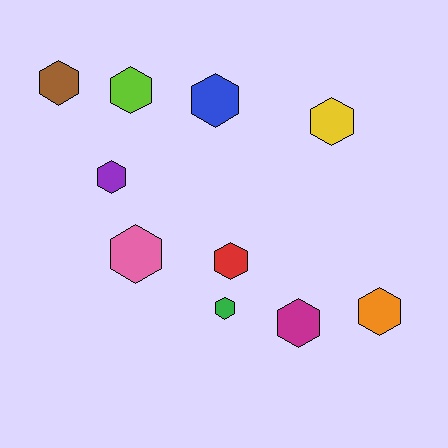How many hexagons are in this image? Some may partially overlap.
There are 10 hexagons.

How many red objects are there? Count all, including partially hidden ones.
There is 1 red object.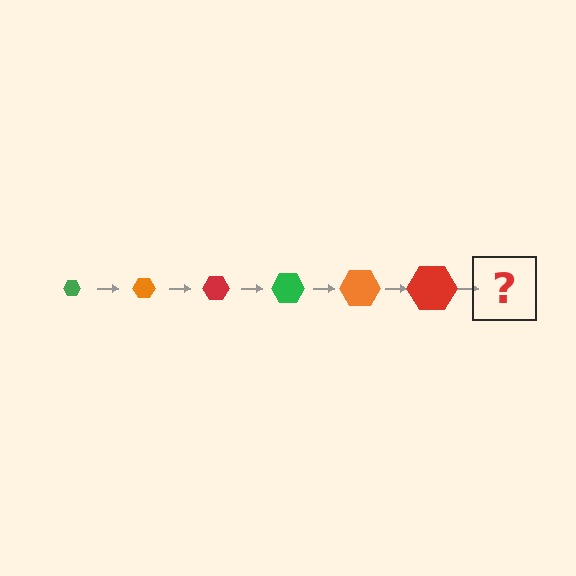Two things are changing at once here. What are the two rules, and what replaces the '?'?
The two rules are that the hexagon grows larger each step and the color cycles through green, orange, and red. The '?' should be a green hexagon, larger than the previous one.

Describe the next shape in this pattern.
It should be a green hexagon, larger than the previous one.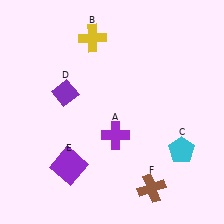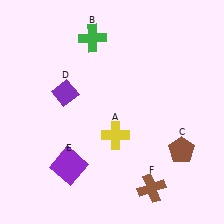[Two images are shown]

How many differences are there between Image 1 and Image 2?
There are 3 differences between the two images.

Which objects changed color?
A changed from purple to yellow. B changed from yellow to green. C changed from cyan to brown.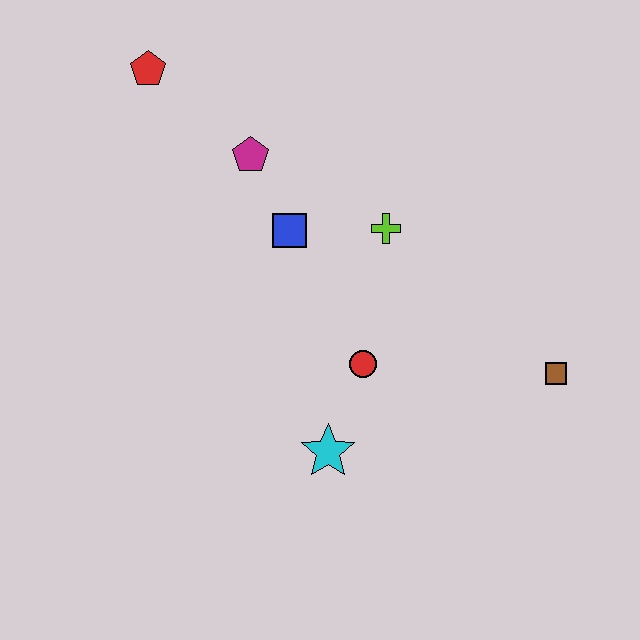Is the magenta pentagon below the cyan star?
No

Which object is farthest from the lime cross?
The red pentagon is farthest from the lime cross.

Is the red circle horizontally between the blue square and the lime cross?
Yes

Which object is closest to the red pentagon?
The magenta pentagon is closest to the red pentagon.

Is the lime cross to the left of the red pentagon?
No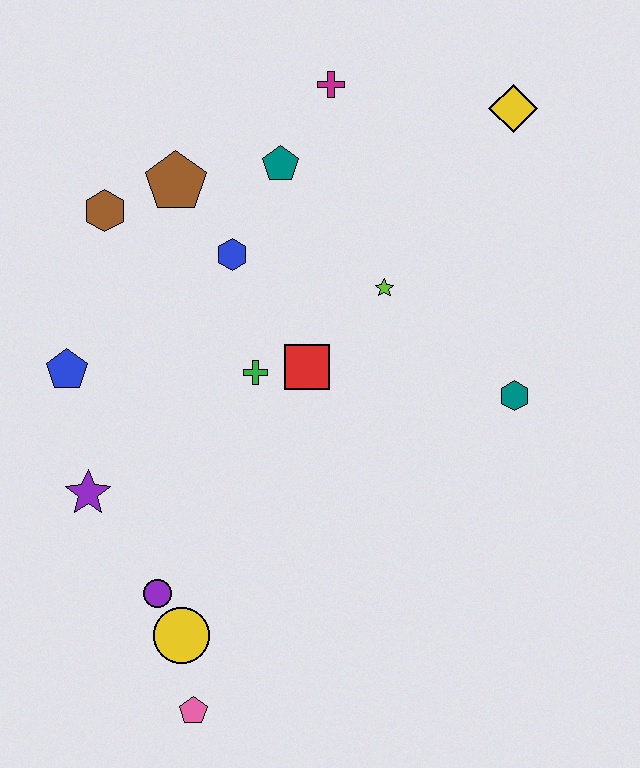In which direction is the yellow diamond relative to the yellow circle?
The yellow diamond is above the yellow circle.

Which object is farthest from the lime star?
The pink pentagon is farthest from the lime star.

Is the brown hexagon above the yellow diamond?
No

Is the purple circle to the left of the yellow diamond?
Yes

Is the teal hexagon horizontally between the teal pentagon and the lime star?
No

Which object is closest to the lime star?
The red square is closest to the lime star.